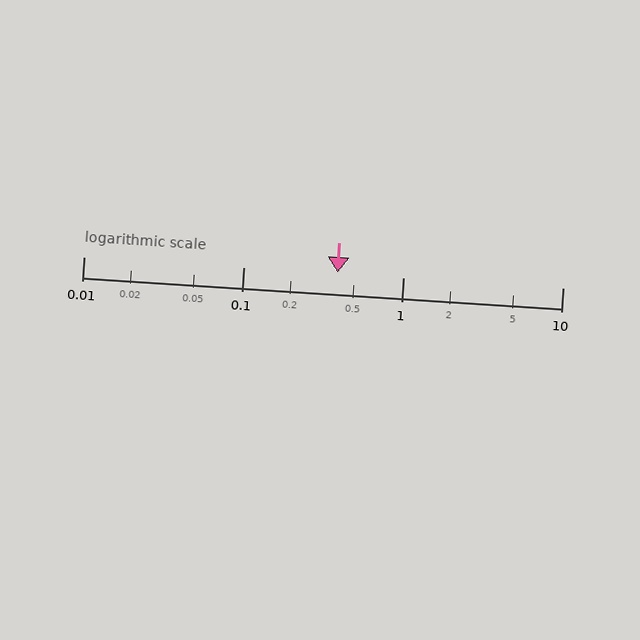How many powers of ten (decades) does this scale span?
The scale spans 3 decades, from 0.01 to 10.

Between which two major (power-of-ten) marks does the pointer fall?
The pointer is between 0.1 and 1.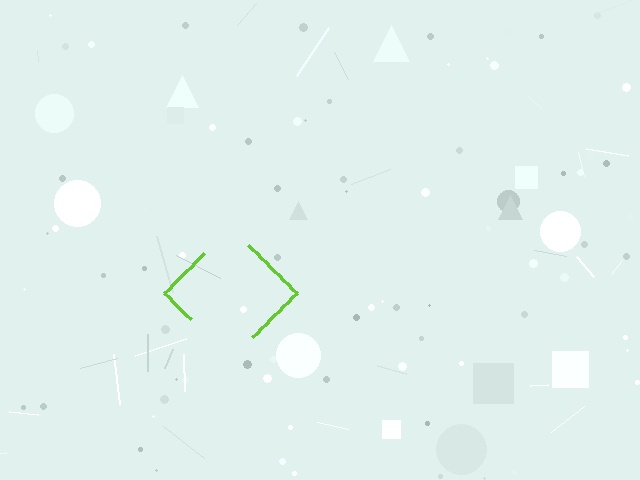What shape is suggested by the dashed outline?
The dashed outline suggests a diamond.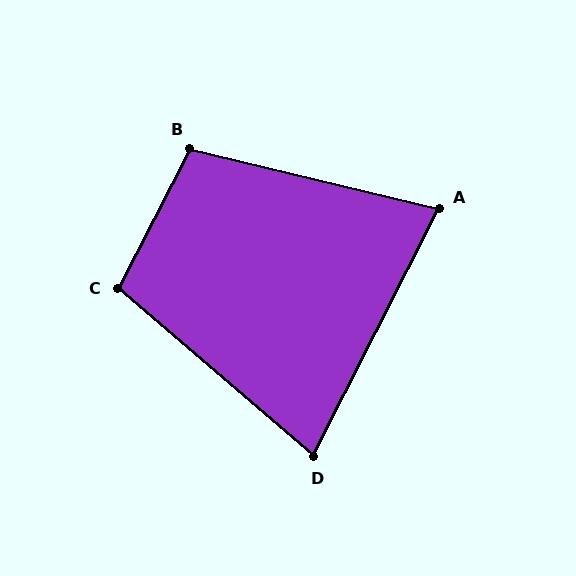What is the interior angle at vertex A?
Approximately 77 degrees (acute).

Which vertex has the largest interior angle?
B, at approximately 104 degrees.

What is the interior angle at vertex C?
Approximately 103 degrees (obtuse).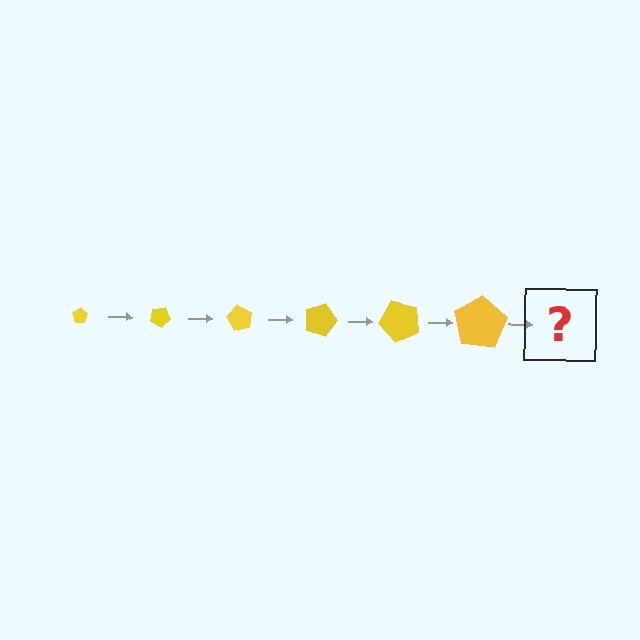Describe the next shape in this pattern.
It should be a pentagon, larger than the previous one and rotated 180 degrees from the start.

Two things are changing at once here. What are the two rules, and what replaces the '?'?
The two rules are that the pentagon grows larger each step and it rotates 30 degrees each step. The '?' should be a pentagon, larger than the previous one and rotated 180 degrees from the start.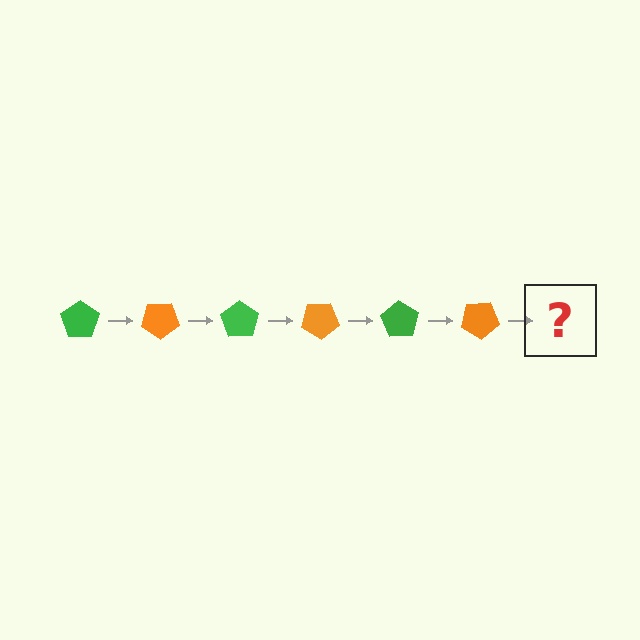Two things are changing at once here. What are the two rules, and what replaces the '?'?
The two rules are that it rotates 35 degrees each step and the color cycles through green and orange. The '?' should be a green pentagon, rotated 210 degrees from the start.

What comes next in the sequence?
The next element should be a green pentagon, rotated 210 degrees from the start.